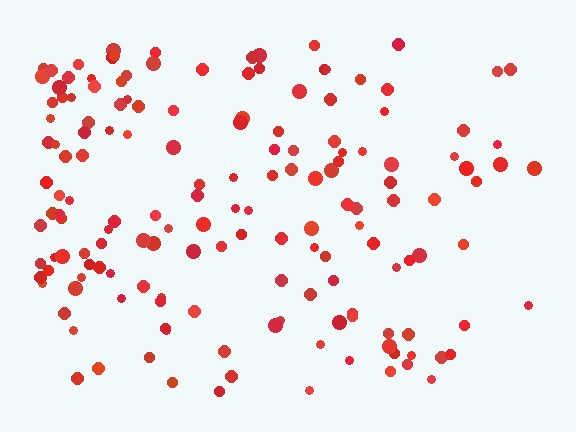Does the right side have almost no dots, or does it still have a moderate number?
Still a moderate number, just noticeably fewer than the left.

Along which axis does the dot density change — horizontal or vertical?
Horizontal.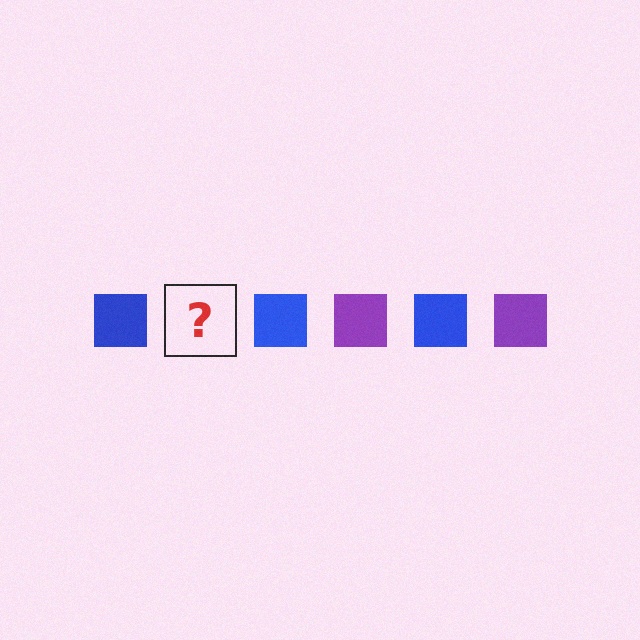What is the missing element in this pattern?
The missing element is a purple square.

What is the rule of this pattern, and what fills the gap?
The rule is that the pattern cycles through blue, purple squares. The gap should be filled with a purple square.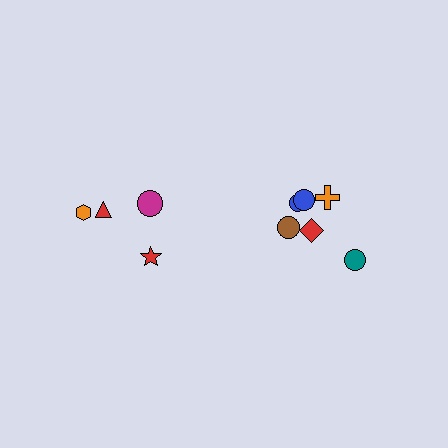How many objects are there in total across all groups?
There are 10 objects.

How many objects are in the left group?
There are 4 objects.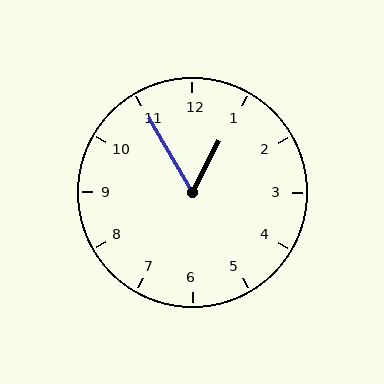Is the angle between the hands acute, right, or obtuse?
It is acute.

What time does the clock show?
12:55.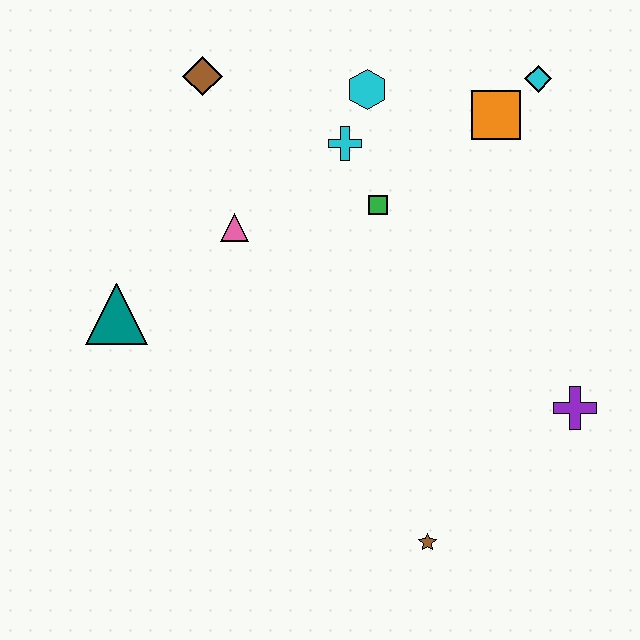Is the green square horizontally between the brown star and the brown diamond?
Yes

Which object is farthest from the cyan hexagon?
The brown star is farthest from the cyan hexagon.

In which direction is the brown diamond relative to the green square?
The brown diamond is to the left of the green square.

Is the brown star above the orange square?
No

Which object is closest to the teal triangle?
The pink triangle is closest to the teal triangle.